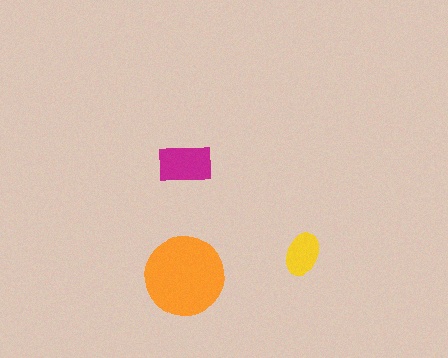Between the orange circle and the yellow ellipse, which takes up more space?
The orange circle.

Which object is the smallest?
The yellow ellipse.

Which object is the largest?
The orange circle.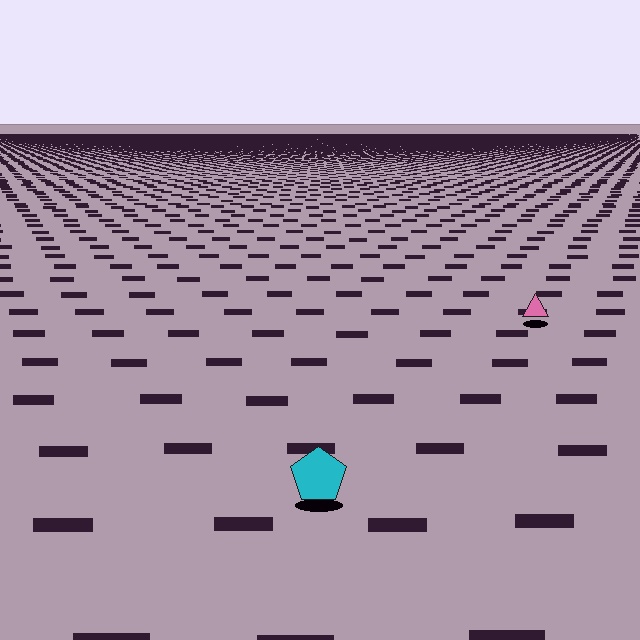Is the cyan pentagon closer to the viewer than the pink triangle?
Yes. The cyan pentagon is closer — you can tell from the texture gradient: the ground texture is coarser near it.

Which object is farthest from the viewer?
The pink triangle is farthest from the viewer. It appears smaller and the ground texture around it is denser.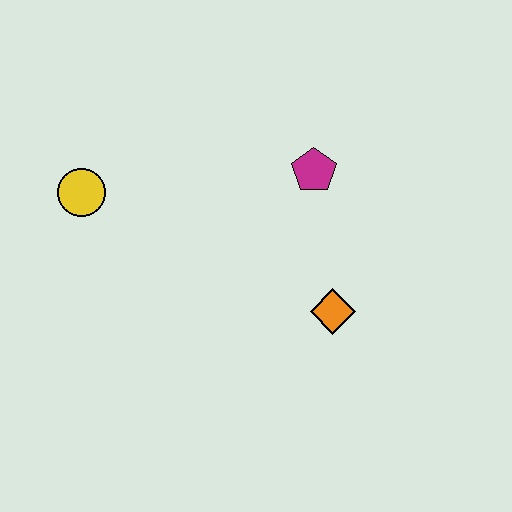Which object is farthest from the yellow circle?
The orange diamond is farthest from the yellow circle.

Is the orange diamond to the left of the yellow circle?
No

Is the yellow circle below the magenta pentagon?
Yes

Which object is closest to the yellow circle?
The magenta pentagon is closest to the yellow circle.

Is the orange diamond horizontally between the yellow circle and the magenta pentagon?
No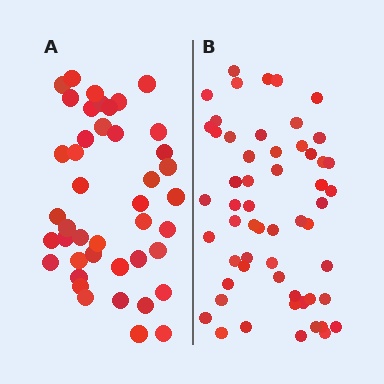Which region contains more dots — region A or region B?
Region B (the right region) has more dots.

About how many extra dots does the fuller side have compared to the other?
Region B has approximately 15 more dots than region A.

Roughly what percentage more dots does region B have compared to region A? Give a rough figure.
About 30% more.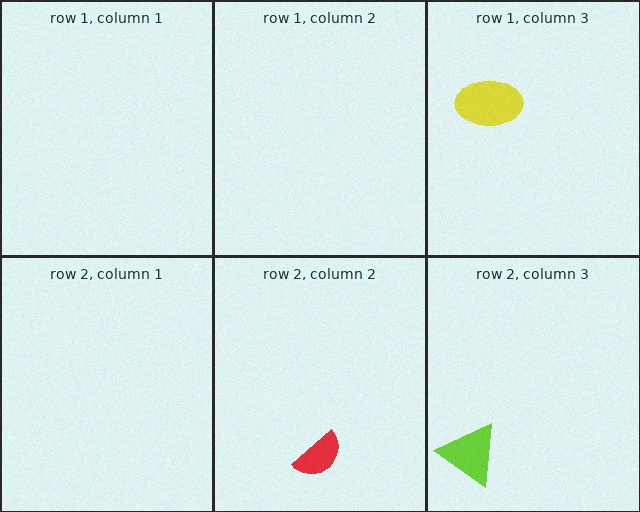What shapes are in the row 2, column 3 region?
The lime triangle.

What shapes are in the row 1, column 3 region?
The yellow ellipse.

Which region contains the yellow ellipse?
The row 1, column 3 region.